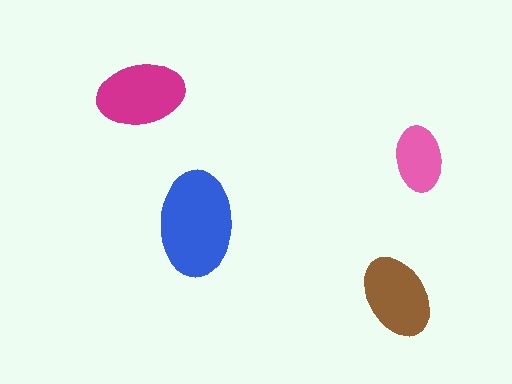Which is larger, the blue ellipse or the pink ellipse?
The blue one.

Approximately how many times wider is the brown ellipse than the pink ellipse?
About 1.5 times wider.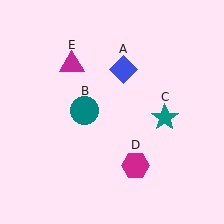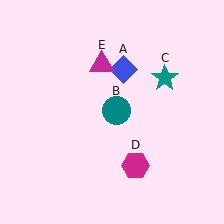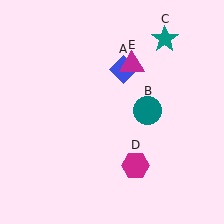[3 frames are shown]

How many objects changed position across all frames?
3 objects changed position: teal circle (object B), teal star (object C), magenta triangle (object E).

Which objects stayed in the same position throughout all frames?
Blue diamond (object A) and magenta hexagon (object D) remained stationary.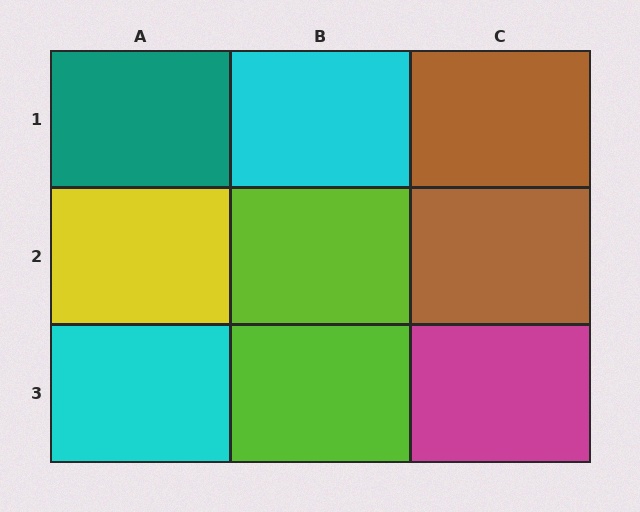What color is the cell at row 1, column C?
Brown.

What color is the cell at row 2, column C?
Brown.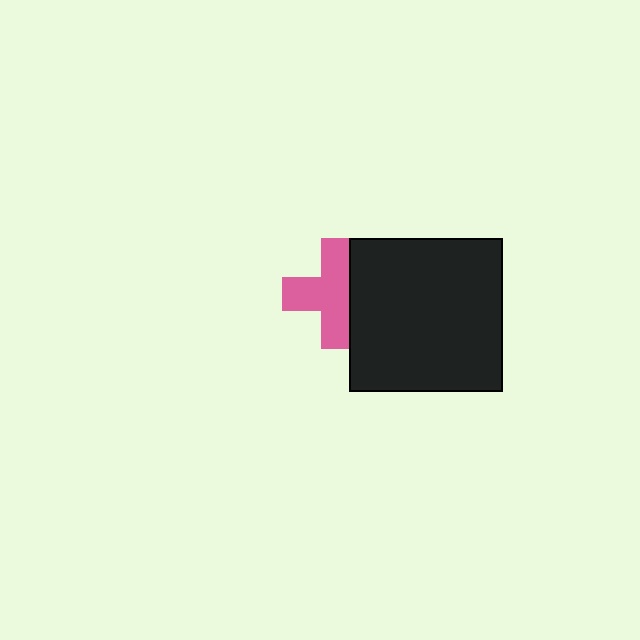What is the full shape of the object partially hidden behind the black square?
The partially hidden object is a pink cross.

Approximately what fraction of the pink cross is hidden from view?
Roughly 30% of the pink cross is hidden behind the black square.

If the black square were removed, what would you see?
You would see the complete pink cross.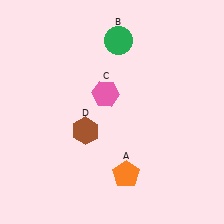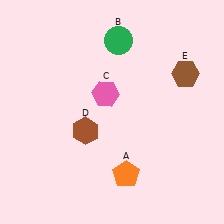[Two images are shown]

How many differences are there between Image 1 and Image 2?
There is 1 difference between the two images.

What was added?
A brown hexagon (E) was added in Image 2.